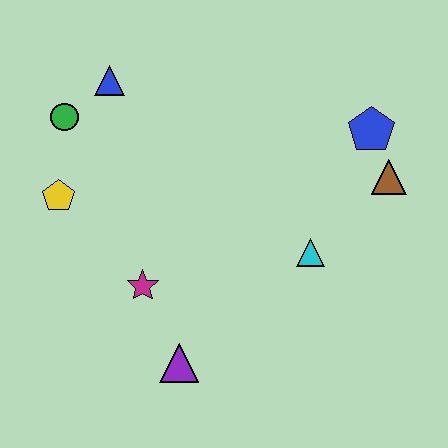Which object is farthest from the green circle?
The brown triangle is farthest from the green circle.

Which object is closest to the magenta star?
The purple triangle is closest to the magenta star.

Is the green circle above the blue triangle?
No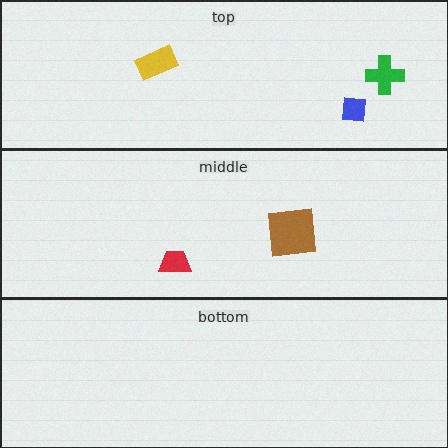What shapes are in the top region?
The green cross, the blue square, the yellow rectangle.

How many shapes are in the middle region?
2.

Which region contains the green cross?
The top region.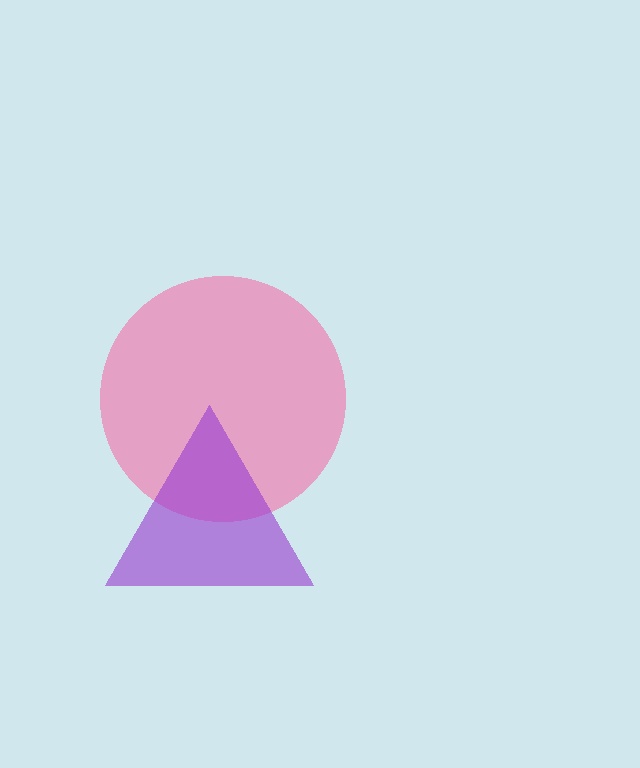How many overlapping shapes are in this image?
There are 2 overlapping shapes in the image.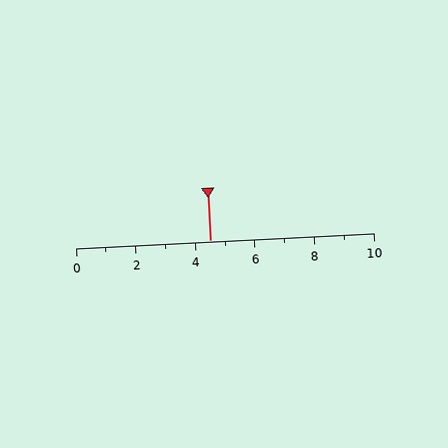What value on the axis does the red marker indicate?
The marker indicates approximately 4.5.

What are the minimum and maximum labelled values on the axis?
The axis runs from 0 to 10.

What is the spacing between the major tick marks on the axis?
The major ticks are spaced 2 apart.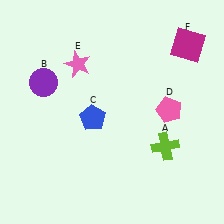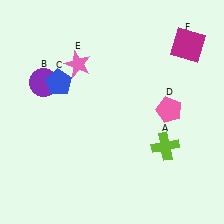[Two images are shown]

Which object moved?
The blue pentagon (C) moved up.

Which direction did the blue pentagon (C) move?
The blue pentagon (C) moved up.